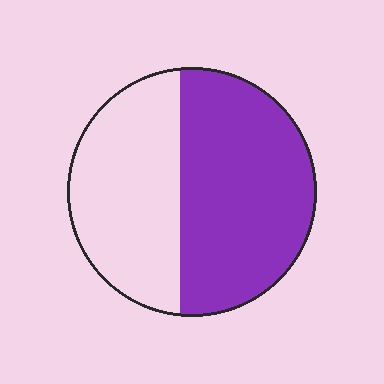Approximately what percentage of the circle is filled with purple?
Approximately 55%.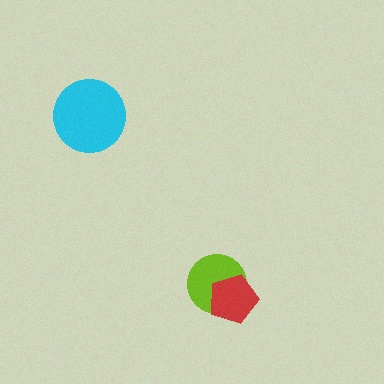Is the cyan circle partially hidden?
No, no other shape covers it.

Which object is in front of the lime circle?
The red pentagon is in front of the lime circle.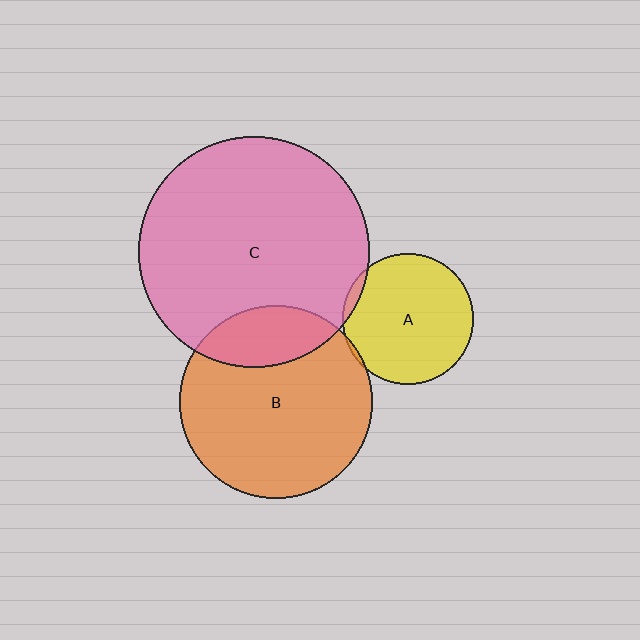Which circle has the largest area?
Circle C (pink).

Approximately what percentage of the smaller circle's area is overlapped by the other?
Approximately 5%.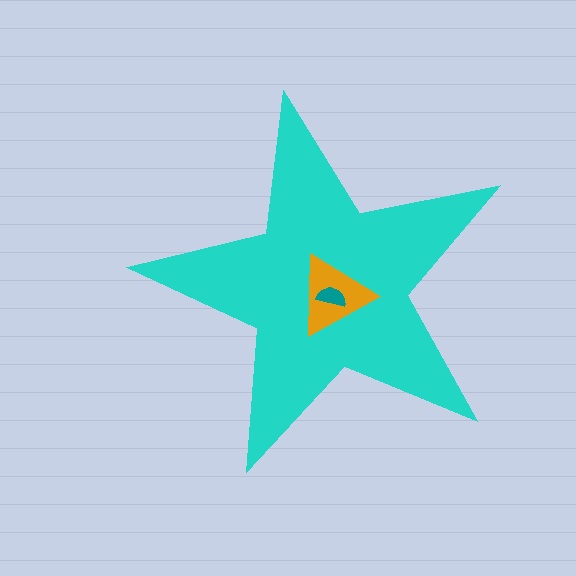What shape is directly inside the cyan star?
The orange triangle.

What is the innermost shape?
The teal semicircle.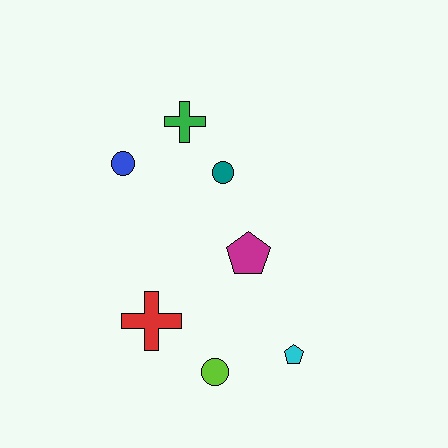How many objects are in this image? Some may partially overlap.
There are 7 objects.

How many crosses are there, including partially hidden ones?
There are 2 crosses.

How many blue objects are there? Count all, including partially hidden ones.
There is 1 blue object.